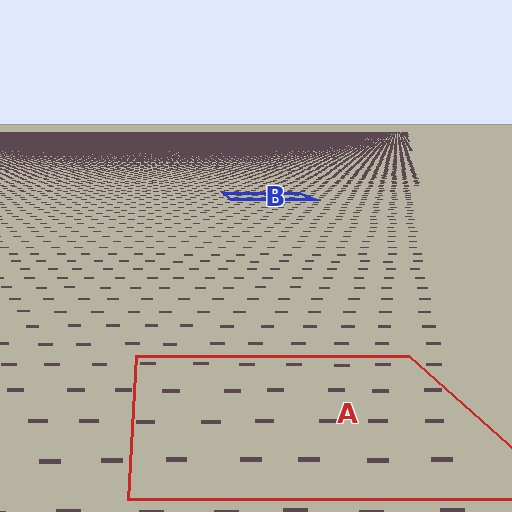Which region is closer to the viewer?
Region A is closer. The texture elements there are larger and more spread out.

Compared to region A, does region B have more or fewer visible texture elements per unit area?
Region B has more texture elements per unit area — they are packed more densely because it is farther away.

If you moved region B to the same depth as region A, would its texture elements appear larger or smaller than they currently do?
They would appear larger. At a closer depth, the same texture elements are projected at a bigger on-screen size.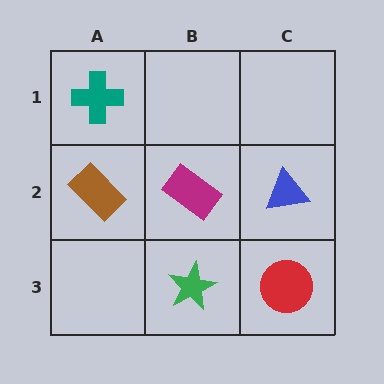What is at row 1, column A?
A teal cross.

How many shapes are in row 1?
1 shape.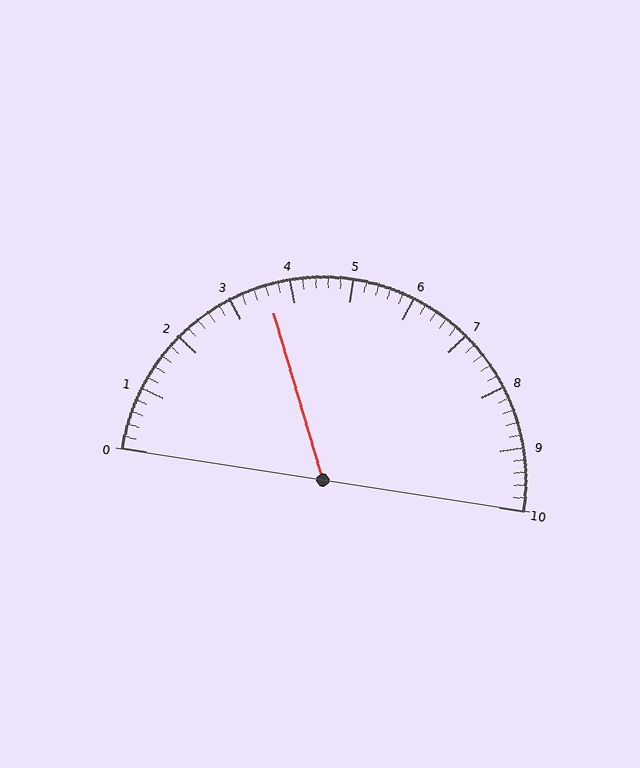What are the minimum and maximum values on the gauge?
The gauge ranges from 0 to 10.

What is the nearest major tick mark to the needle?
The nearest major tick mark is 4.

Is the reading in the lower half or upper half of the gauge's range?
The reading is in the lower half of the range (0 to 10).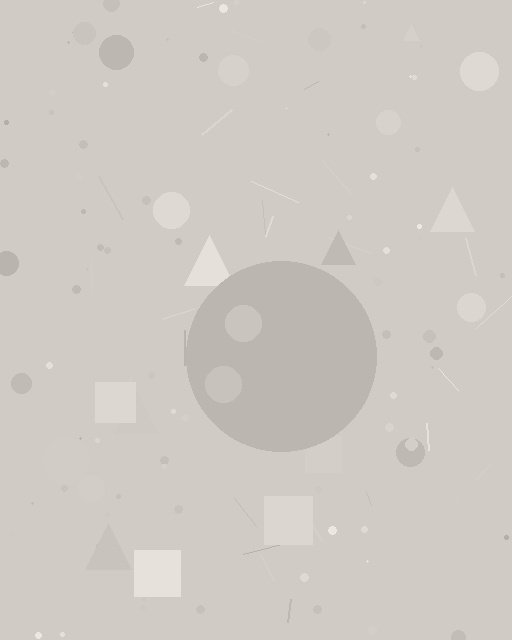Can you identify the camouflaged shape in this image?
The camouflaged shape is a circle.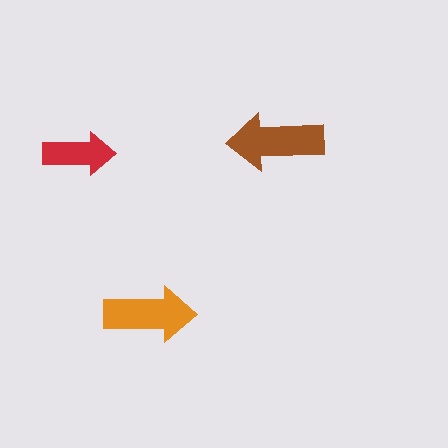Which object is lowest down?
The orange arrow is bottommost.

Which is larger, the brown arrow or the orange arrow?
The brown one.